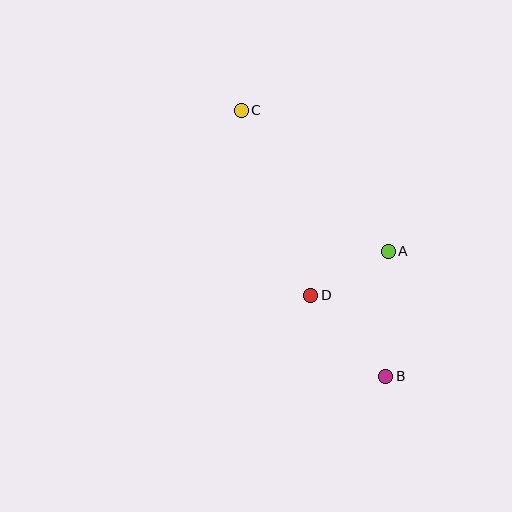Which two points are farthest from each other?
Points B and C are farthest from each other.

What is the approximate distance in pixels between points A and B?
The distance between A and B is approximately 125 pixels.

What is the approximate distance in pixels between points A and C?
The distance between A and C is approximately 204 pixels.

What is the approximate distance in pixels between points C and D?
The distance between C and D is approximately 197 pixels.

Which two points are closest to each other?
Points A and D are closest to each other.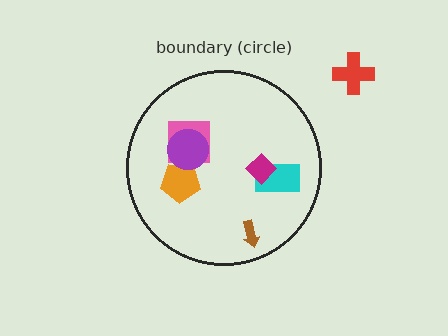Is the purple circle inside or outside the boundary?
Inside.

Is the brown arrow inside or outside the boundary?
Inside.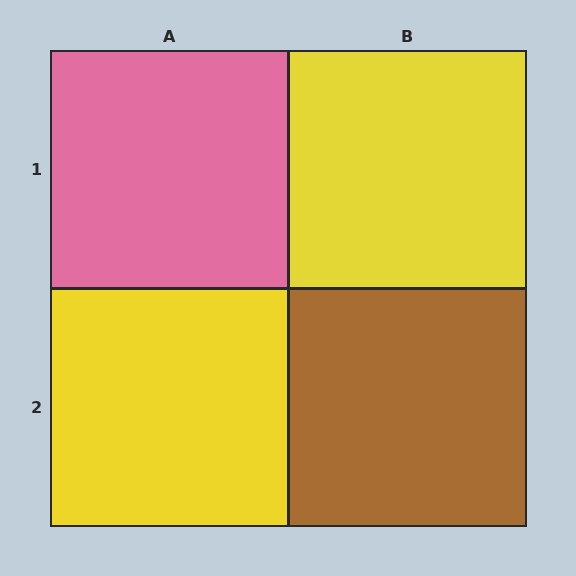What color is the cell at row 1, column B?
Yellow.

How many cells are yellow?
2 cells are yellow.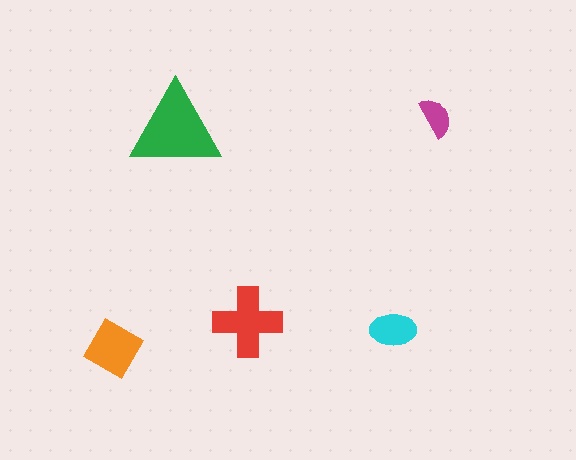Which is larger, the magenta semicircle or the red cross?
The red cross.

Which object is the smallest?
The magenta semicircle.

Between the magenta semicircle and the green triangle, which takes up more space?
The green triangle.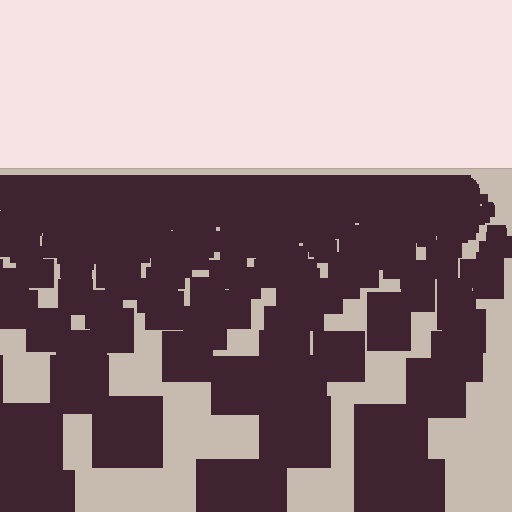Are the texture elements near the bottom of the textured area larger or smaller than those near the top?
Larger. Near the bottom, elements are closer to the viewer and appear at a bigger on-screen size.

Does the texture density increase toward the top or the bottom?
Density increases toward the top.